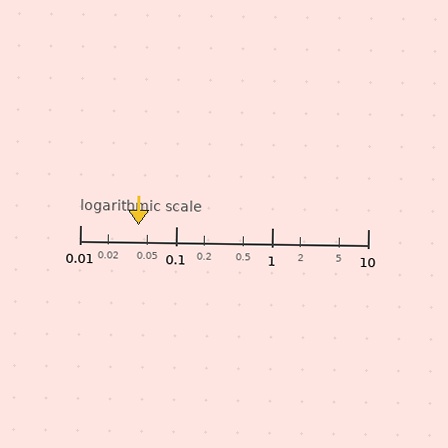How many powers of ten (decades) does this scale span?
The scale spans 3 decades, from 0.01 to 10.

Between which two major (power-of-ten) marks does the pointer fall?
The pointer is between 0.01 and 0.1.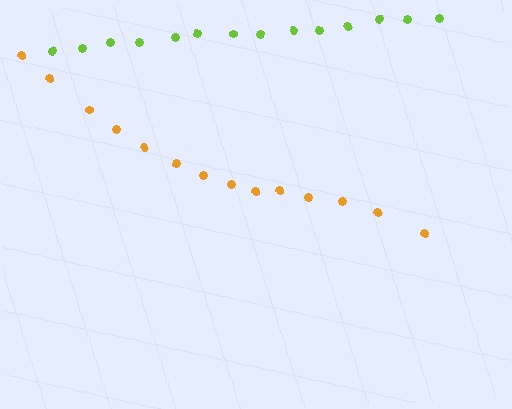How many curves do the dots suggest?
There are 2 distinct paths.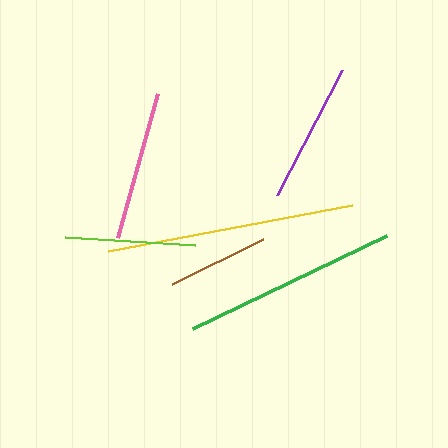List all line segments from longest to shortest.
From longest to shortest: yellow, green, pink, purple, lime, brown.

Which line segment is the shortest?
The brown line is the shortest at approximately 101 pixels.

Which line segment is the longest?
The yellow line is the longest at approximately 248 pixels.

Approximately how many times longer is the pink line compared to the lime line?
The pink line is approximately 1.2 times the length of the lime line.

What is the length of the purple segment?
The purple segment is approximately 141 pixels long.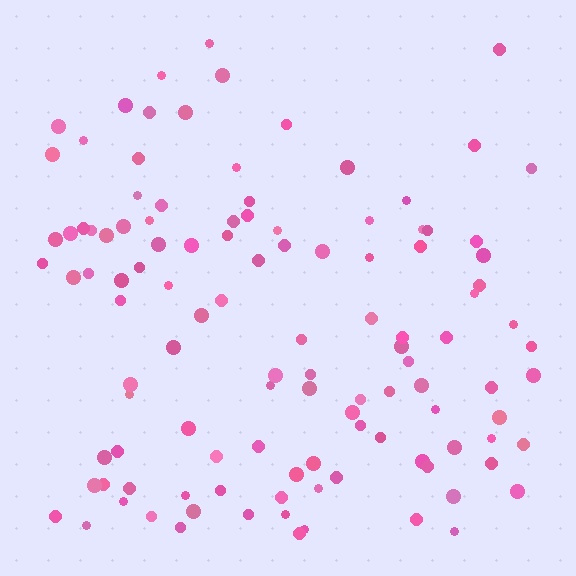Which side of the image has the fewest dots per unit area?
The top.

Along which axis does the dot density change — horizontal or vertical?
Vertical.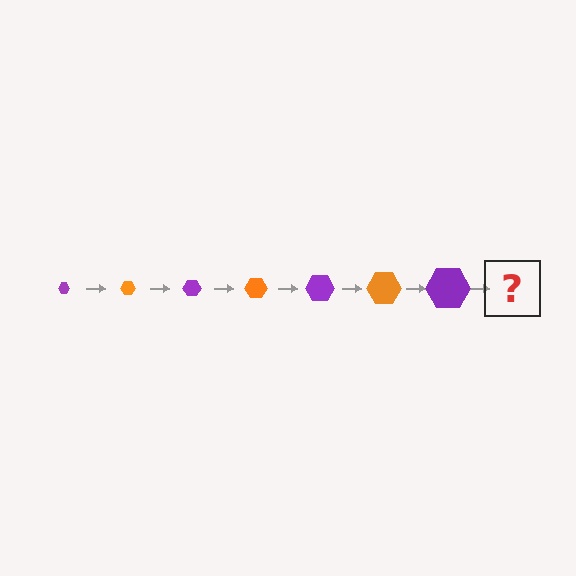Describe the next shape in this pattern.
It should be an orange hexagon, larger than the previous one.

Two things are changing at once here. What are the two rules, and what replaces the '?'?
The two rules are that the hexagon grows larger each step and the color cycles through purple and orange. The '?' should be an orange hexagon, larger than the previous one.